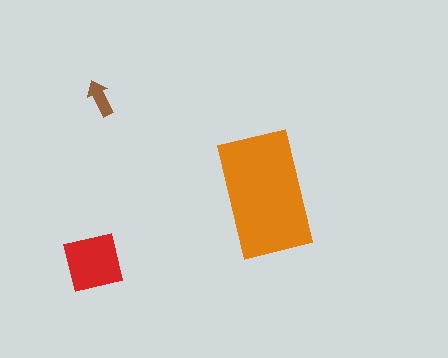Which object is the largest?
The orange rectangle.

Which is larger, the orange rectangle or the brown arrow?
The orange rectangle.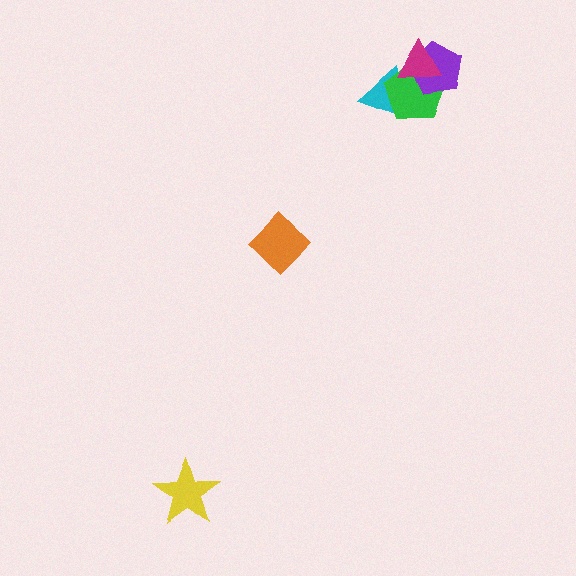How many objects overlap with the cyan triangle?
2 objects overlap with the cyan triangle.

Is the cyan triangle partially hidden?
Yes, it is partially covered by another shape.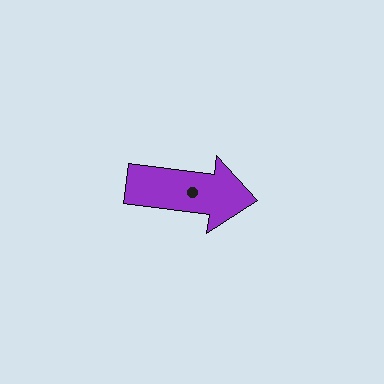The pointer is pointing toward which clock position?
Roughly 3 o'clock.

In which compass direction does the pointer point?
East.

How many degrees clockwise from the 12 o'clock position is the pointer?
Approximately 97 degrees.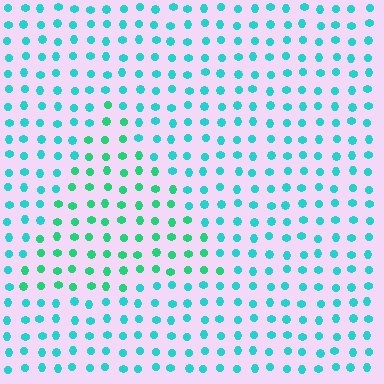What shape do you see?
I see a triangle.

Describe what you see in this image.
The image is filled with small cyan elements in a uniform arrangement. A triangle-shaped region is visible where the elements are tinted to a slightly different hue, forming a subtle color boundary.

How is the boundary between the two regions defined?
The boundary is defined purely by a slight shift in hue (about 29 degrees). Spacing, size, and orientation are identical on both sides.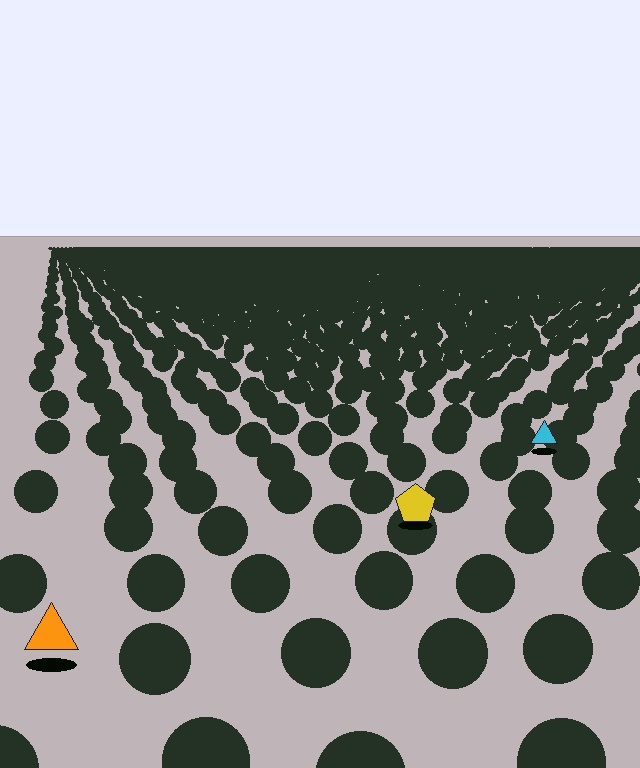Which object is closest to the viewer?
The orange triangle is closest. The texture marks near it are larger and more spread out.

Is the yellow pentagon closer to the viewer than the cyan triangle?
Yes. The yellow pentagon is closer — you can tell from the texture gradient: the ground texture is coarser near it.